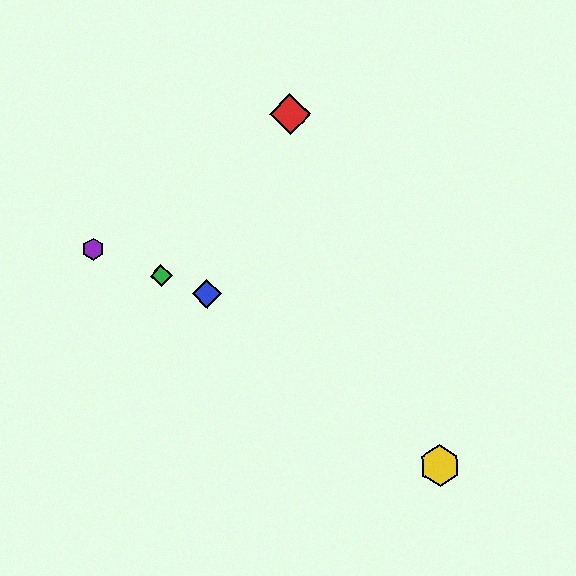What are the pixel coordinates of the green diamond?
The green diamond is at (161, 276).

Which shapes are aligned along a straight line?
The blue diamond, the green diamond, the purple hexagon are aligned along a straight line.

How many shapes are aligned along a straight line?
3 shapes (the blue diamond, the green diamond, the purple hexagon) are aligned along a straight line.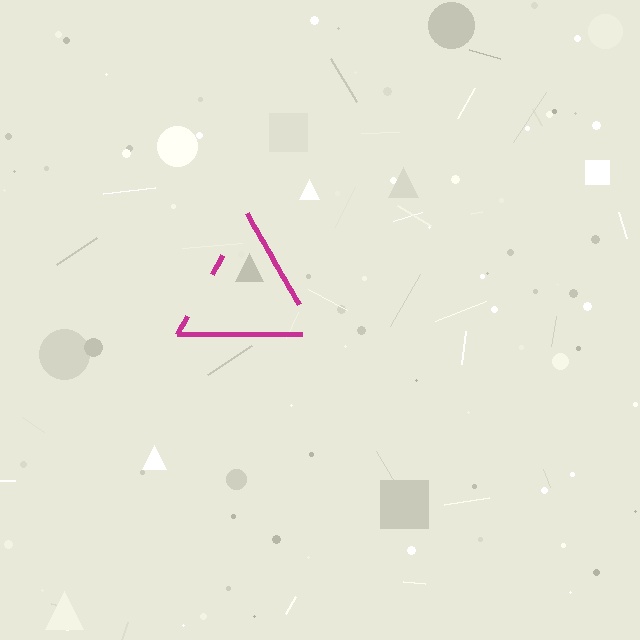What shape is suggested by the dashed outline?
The dashed outline suggests a triangle.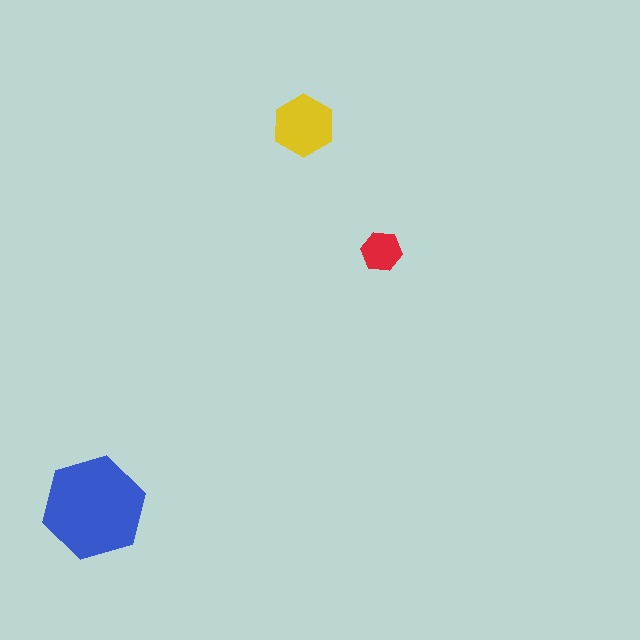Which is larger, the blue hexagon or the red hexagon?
The blue one.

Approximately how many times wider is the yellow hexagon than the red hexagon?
About 1.5 times wider.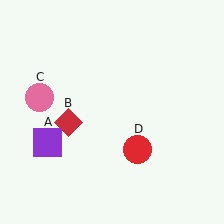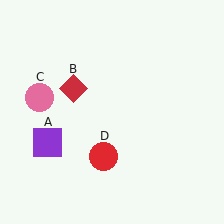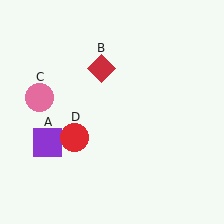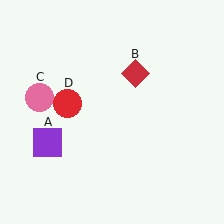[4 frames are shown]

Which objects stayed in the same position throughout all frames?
Purple square (object A) and pink circle (object C) remained stationary.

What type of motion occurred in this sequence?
The red diamond (object B), red circle (object D) rotated clockwise around the center of the scene.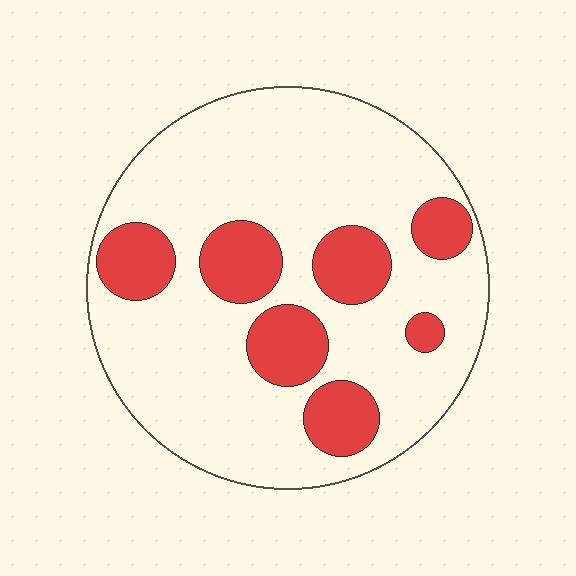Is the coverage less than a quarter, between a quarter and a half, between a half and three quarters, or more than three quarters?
Less than a quarter.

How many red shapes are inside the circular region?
7.